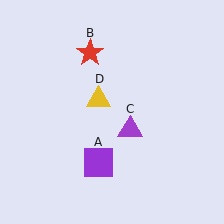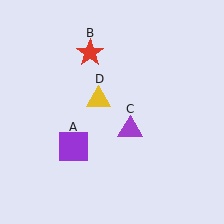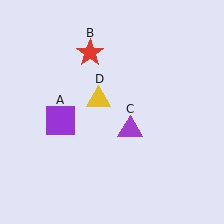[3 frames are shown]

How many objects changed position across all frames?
1 object changed position: purple square (object A).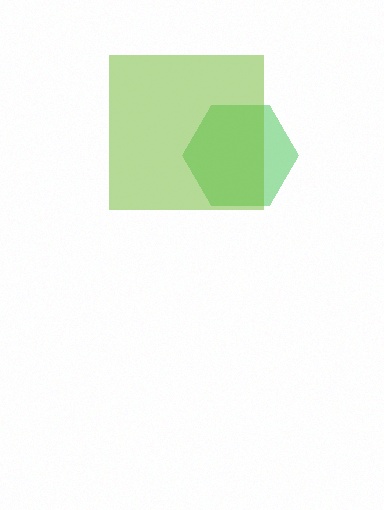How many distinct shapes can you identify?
There are 2 distinct shapes: a green hexagon, a lime square.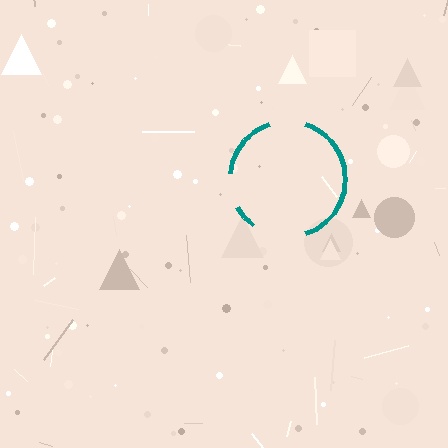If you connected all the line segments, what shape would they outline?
They would outline a circle.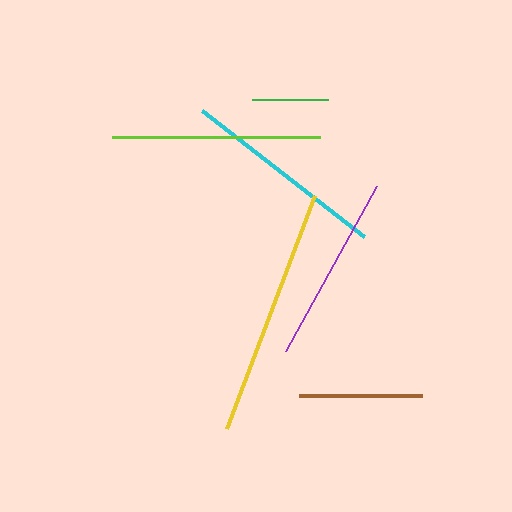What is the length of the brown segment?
The brown segment is approximately 122 pixels long.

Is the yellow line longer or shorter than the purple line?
The yellow line is longer than the purple line.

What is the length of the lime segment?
The lime segment is approximately 209 pixels long.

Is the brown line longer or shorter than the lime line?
The lime line is longer than the brown line.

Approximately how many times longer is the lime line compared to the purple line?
The lime line is approximately 1.1 times the length of the purple line.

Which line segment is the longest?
The yellow line is the longest at approximately 249 pixels.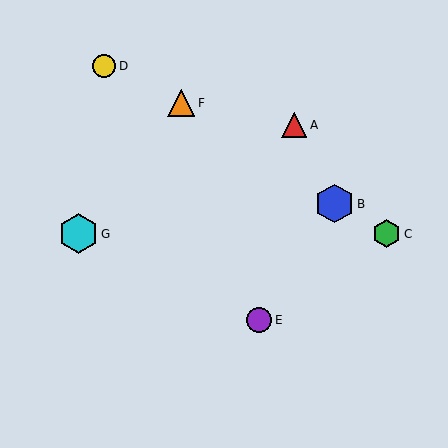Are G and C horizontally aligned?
Yes, both are at y≈234.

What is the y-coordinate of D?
Object D is at y≈66.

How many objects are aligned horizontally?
2 objects (C, G) are aligned horizontally.